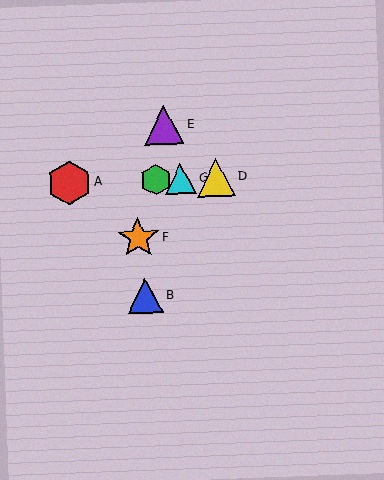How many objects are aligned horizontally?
4 objects (A, C, D, G) are aligned horizontally.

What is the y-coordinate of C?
Object C is at y≈180.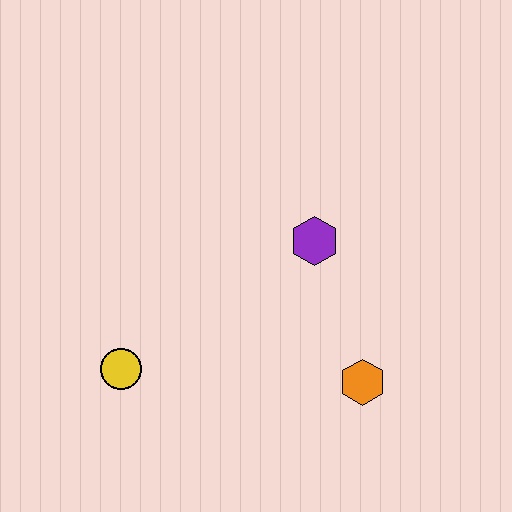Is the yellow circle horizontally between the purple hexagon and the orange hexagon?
No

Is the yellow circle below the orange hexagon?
No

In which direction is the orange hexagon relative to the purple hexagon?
The orange hexagon is below the purple hexagon.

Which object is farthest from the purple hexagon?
The yellow circle is farthest from the purple hexagon.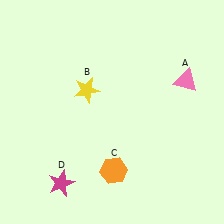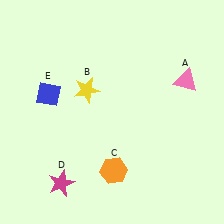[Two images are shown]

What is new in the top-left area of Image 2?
A blue diamond (E) was added in the top-left area of Image 2.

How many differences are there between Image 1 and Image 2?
There is 1 difference between the two images.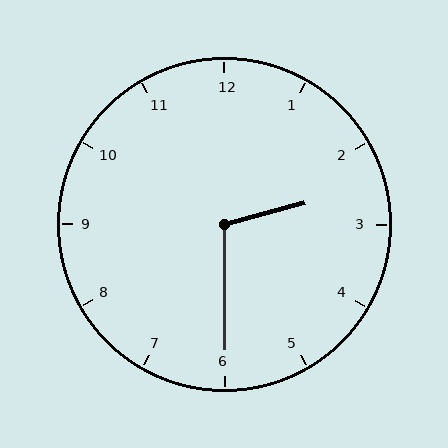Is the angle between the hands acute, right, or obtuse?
It is obtuse.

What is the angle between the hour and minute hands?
Approximately 105 degrees.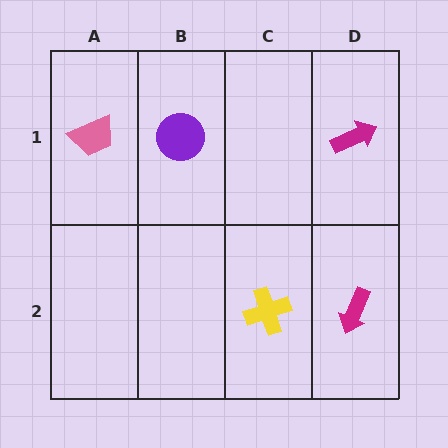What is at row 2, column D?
A magenta arrow.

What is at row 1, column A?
A pink trapezoid.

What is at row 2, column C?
A yellow cross.